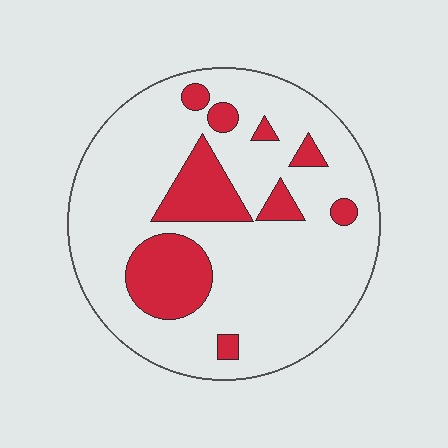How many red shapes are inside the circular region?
9.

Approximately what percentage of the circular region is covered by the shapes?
Approximately 20%.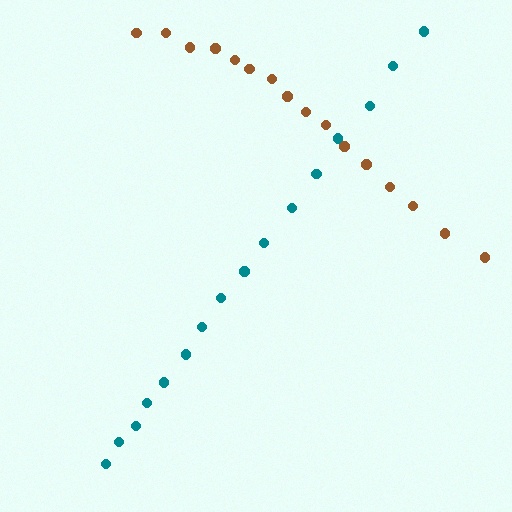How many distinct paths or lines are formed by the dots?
There are 2 distinct paths.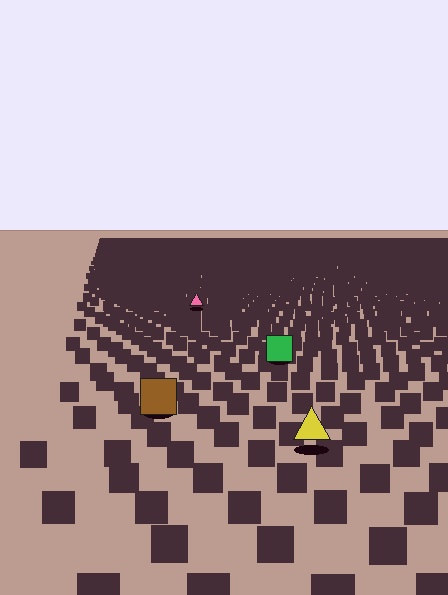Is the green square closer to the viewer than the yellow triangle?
No. The yellow triangle is closer — you can tell from the texture gradient: the ground texture is coarser near it.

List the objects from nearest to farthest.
From nearest to farthest: the yellow triangle, the brown square, the green square, the pink triangle.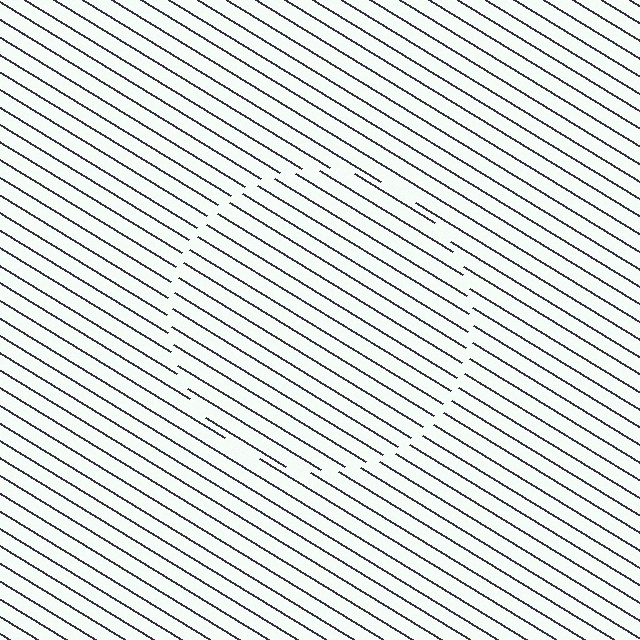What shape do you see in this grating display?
An illusory circle. The interior of the shape contains the same grating, shifted by half a period — the contour is defined by the phase discontinuity where line-ends from the inner and outer gratings abut.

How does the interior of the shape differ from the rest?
The interior of the shape contains the same grating, shifted by half a period — the contour is defined by the phase discontinuity where line-ends from the inner and outer gratings abut.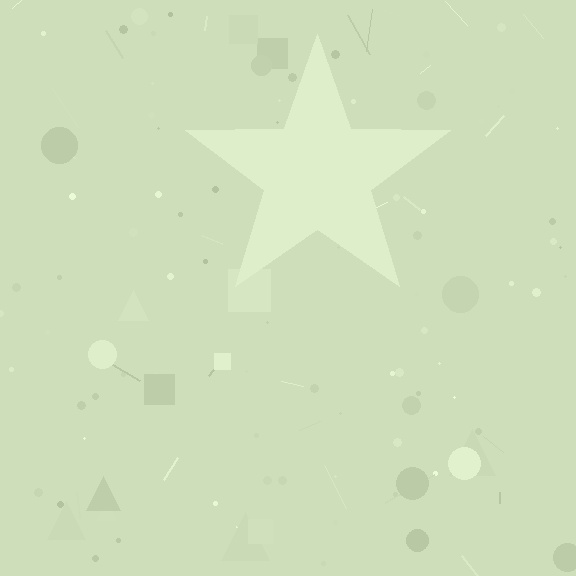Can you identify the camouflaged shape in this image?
The camouflaged shape is a star.